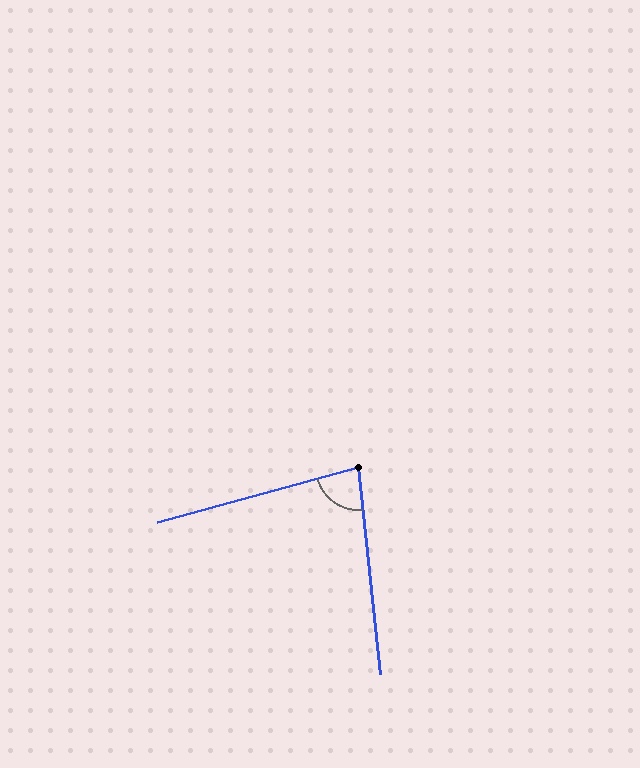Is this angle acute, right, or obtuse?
It is acute.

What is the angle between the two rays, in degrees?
Approximately 81 degrees.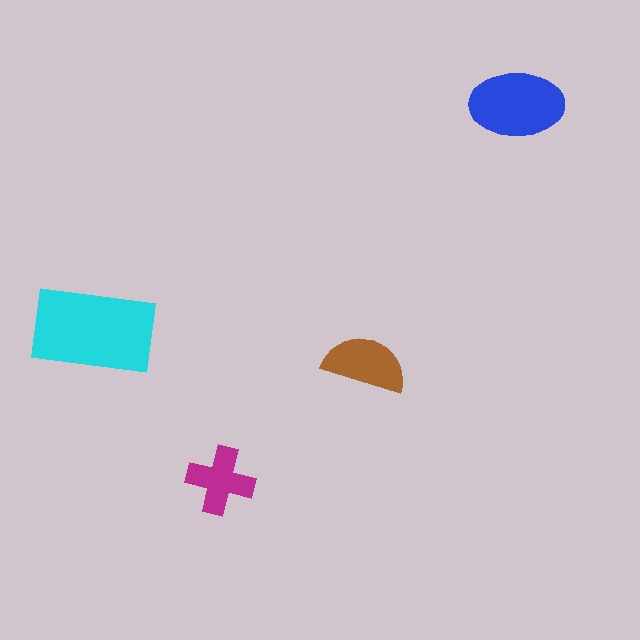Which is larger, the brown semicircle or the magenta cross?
The brown semicircle.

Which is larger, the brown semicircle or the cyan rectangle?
The cyan rectangle.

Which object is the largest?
The cyan rectangle.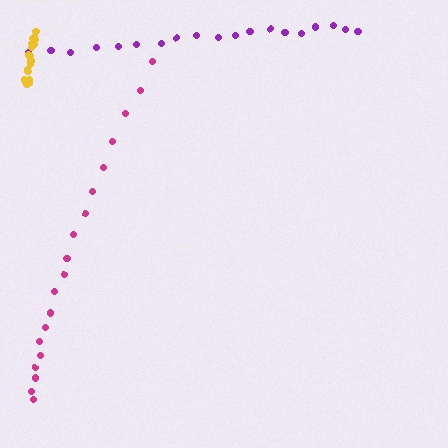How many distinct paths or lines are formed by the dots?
There are 3 distinct paths.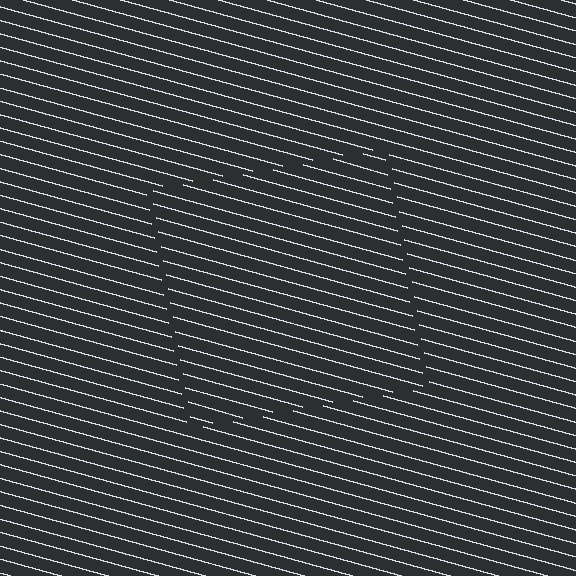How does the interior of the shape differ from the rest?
The interior of the shape contains the same grating, shifted by half a period — the contour is defined by the phase discontinuity where line-ends from the inner and outer gratings abut.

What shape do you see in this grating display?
An illusory square. The interior of the shape contains the same grating, shifted by half a period — the contour is defined by the phase discontinuity where line-ends from the inner and outer gratings abut.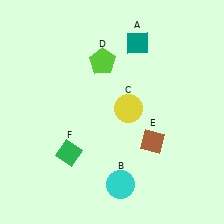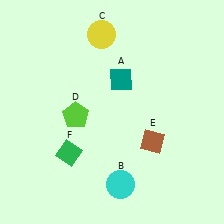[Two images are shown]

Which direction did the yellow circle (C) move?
The yellow circle (C) moved up.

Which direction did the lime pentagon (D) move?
The lime pentagon (D) moved down.